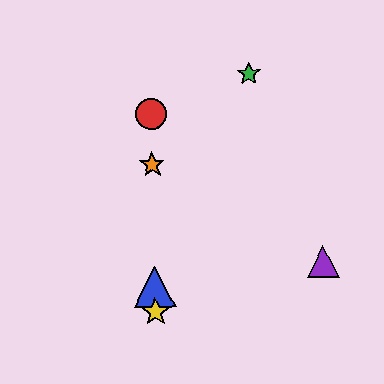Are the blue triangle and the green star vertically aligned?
No, the blue triangle is at x≈155 and the green star is at x≈249.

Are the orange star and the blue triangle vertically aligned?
Yes, both are at x≈152.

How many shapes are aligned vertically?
4 shapes (the red circle, the blue triangle, the yellow star, the orange star) are aligned vertically.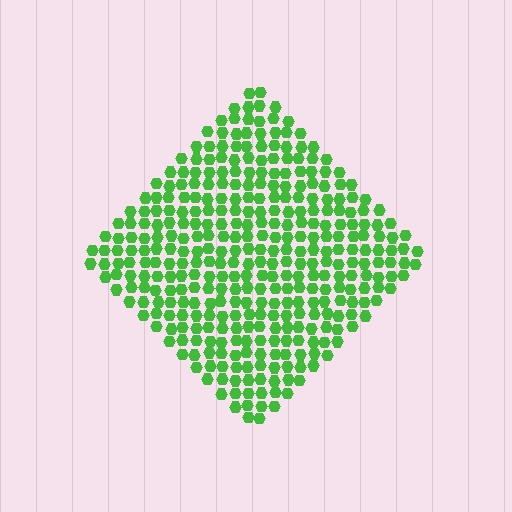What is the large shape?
The large shape is a diamond.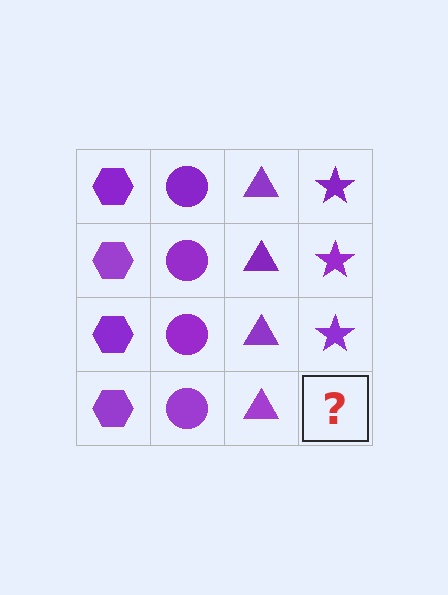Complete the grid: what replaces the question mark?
The question mark should be replaced with a purple star.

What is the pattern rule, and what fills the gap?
The rule is that each column has a consistent shape. The gap should be filled with a purple star.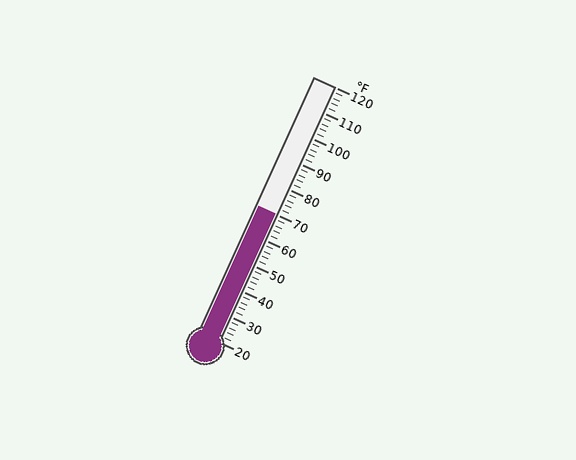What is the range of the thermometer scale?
The thermometer scale ranges from 20°F to 120°F.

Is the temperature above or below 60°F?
The temperature is above 60°F.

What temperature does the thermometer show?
The thermometer shows approximately 70°F.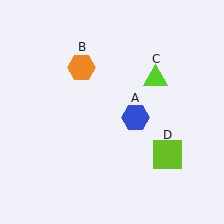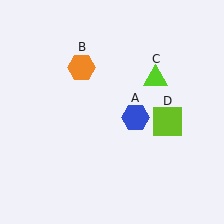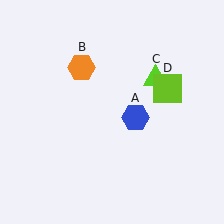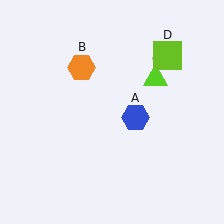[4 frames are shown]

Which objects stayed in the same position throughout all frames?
Blue hexagon (object A) and orange hexagon (object B) and lime triangle (object C) remained stationary.